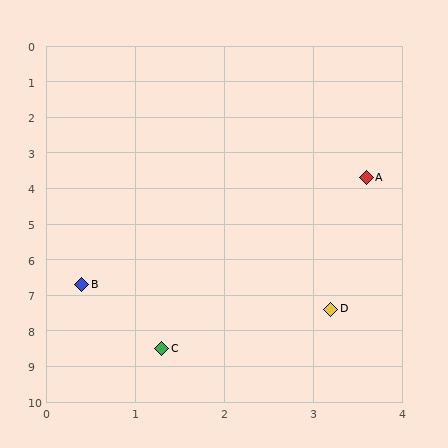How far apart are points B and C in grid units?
Points B and C are about 2.0 grid units apart.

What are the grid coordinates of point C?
Point C is at approximately (1.3, 8.5).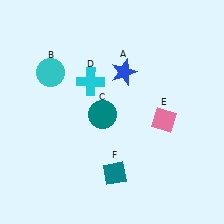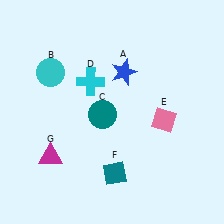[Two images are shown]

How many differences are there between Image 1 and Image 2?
There is 1 difference between the two images.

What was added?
A magenta triangle (G) was added in Image 2.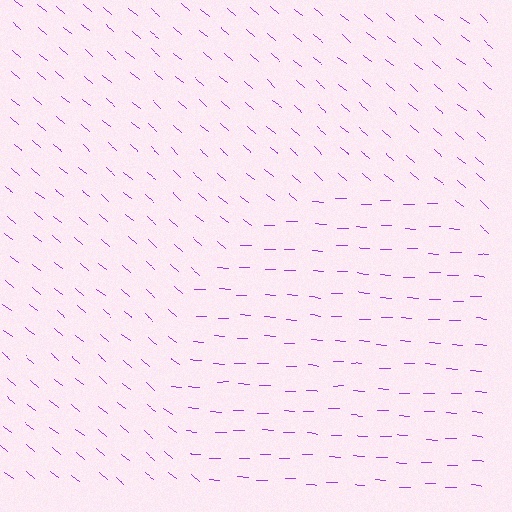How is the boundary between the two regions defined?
The boundary is defined purely by a change in line orientation (approximately 38 degrees difference). All lines are the same color and thickness.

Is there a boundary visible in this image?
Yes, there is a texture boundary formed by a change in line orientation.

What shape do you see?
I see a circle.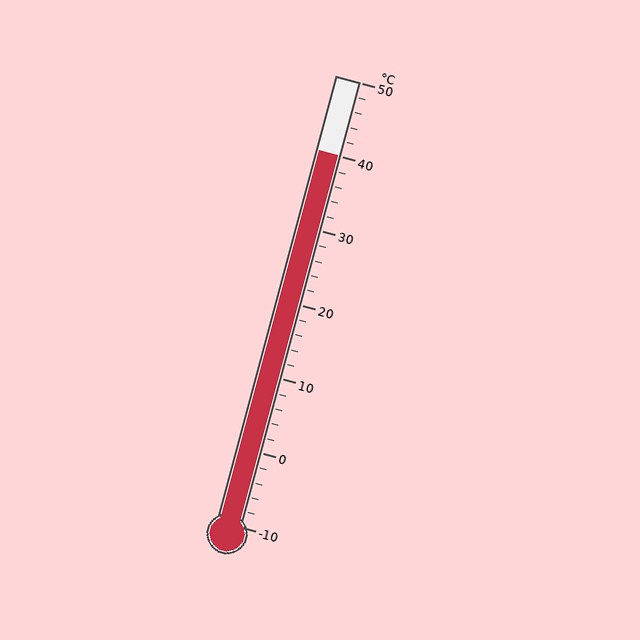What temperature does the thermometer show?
The thermometer shows approximately 40°C.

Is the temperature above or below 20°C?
The temperature is above 20°C.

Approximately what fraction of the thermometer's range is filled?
The thermometer is filled to approximately 85% of its range.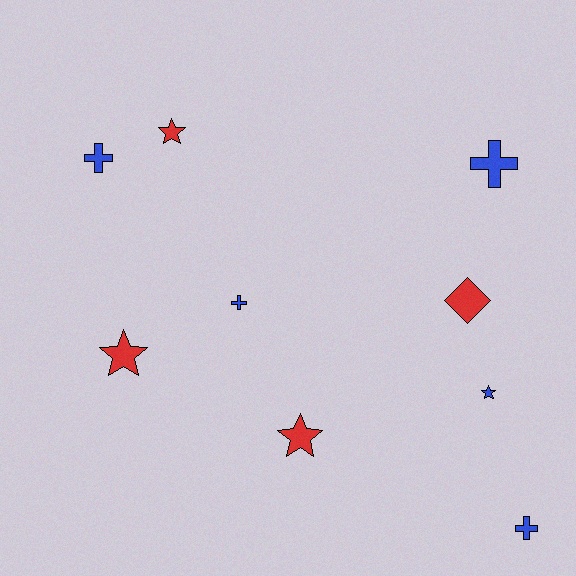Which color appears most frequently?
Blue, with 5 objects.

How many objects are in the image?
There are 9 objects.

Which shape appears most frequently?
Star, with 4 objects.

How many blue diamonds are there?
There are no blue diamonds.